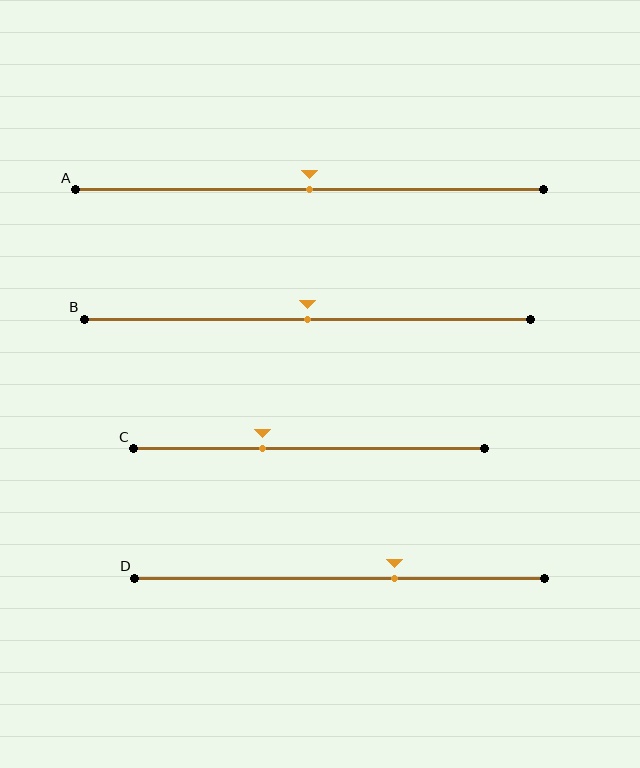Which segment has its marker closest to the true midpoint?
Segment A has its marker closest to the true midpoint.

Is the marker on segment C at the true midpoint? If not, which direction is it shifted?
No, the marker on segment C is shifted to the left by about 13% of the segment length.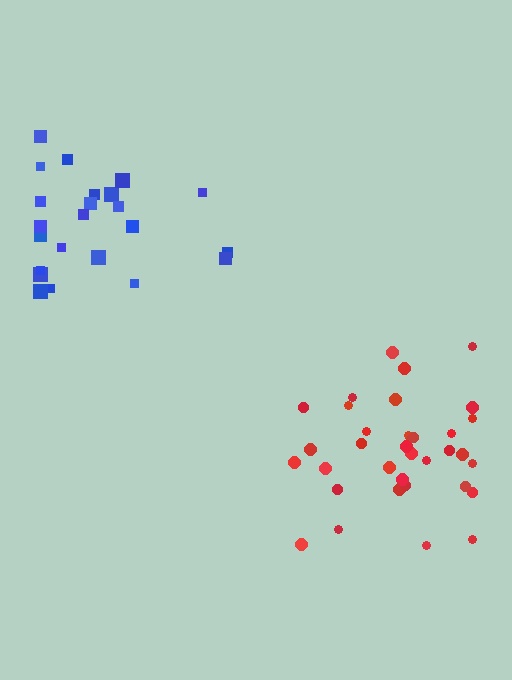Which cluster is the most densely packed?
Red.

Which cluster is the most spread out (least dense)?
Blue.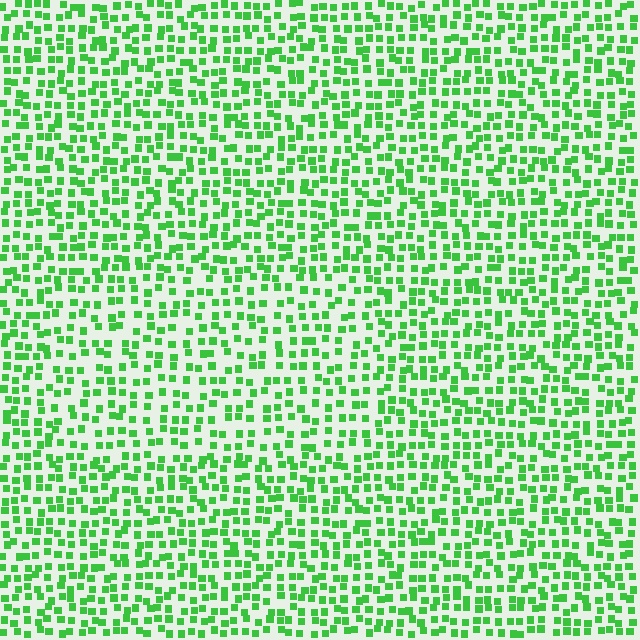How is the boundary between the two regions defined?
The boundary is defined by a change in element density (approximately 1.4x ratio). All elements are the same color, size, and shape.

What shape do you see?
I see a rectangle.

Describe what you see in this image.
The image contains small green elements arranged at two different densities. A rectangle-shaped region is visible where the elements are less densely packed than the surrounding area.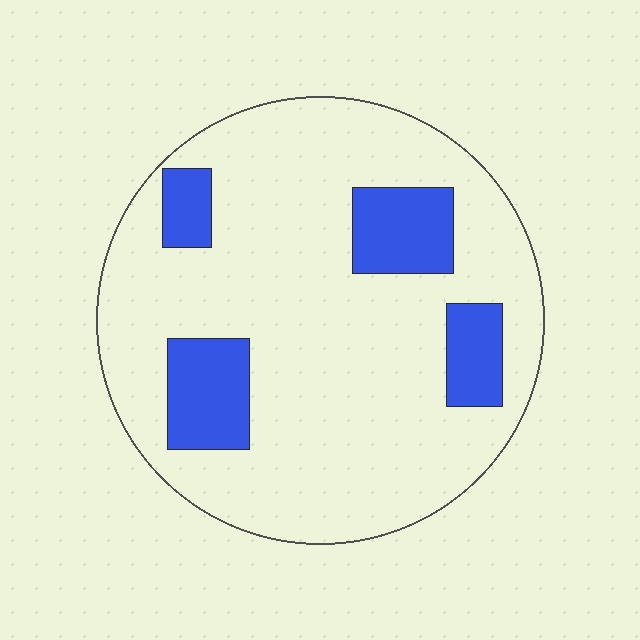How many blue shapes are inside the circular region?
4.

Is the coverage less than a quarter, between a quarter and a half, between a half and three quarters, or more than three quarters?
Less than a quarter.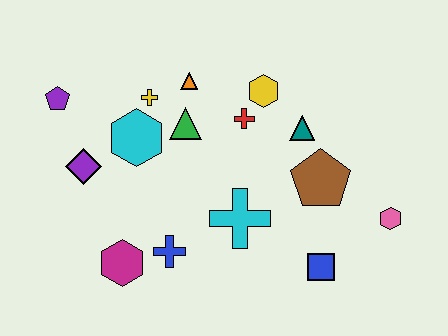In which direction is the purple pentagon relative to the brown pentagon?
The purple pentagon is to the left of the brown pentagon.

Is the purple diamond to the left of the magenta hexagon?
Yes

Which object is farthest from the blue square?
The purple pentagon is farthest from the blue square.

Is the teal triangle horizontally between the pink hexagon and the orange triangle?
Yes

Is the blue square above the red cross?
No